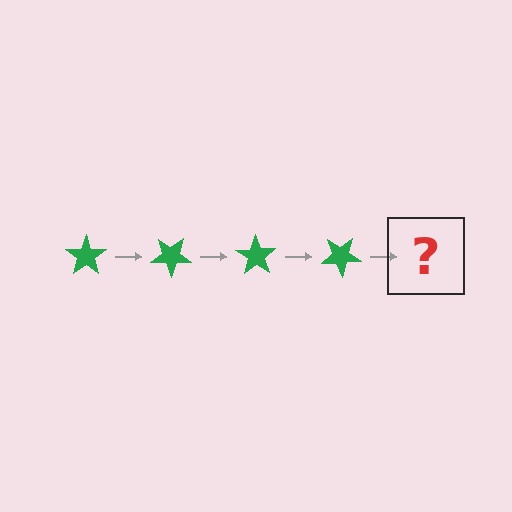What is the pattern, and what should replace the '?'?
The pattern is that the star rotates 35 degrees each step. The '?' should be a green star rotated 140 degrees.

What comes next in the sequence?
The next element should be a green star rotated 140 degrees.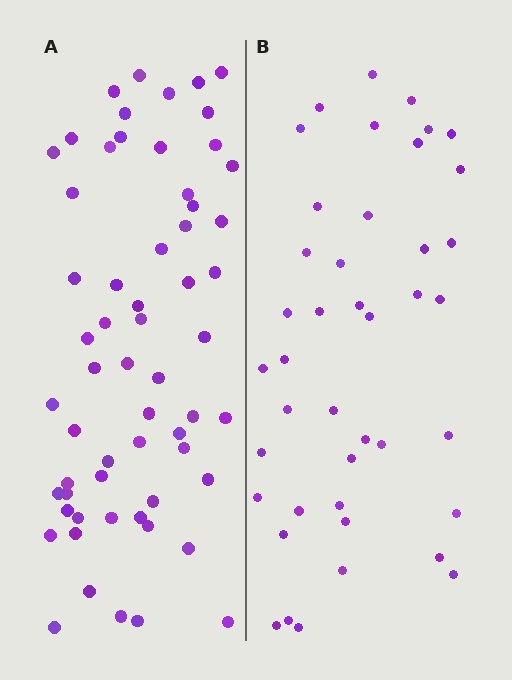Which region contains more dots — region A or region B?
Region A (the left region) has more dots.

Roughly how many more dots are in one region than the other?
Region A has approximately 20 more dots than region B.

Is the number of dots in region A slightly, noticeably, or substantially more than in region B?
Region A has noticeably more, but not dramatically so. The ratio is roughly 1.4 to 1.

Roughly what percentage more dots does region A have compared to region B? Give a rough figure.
About 45% more.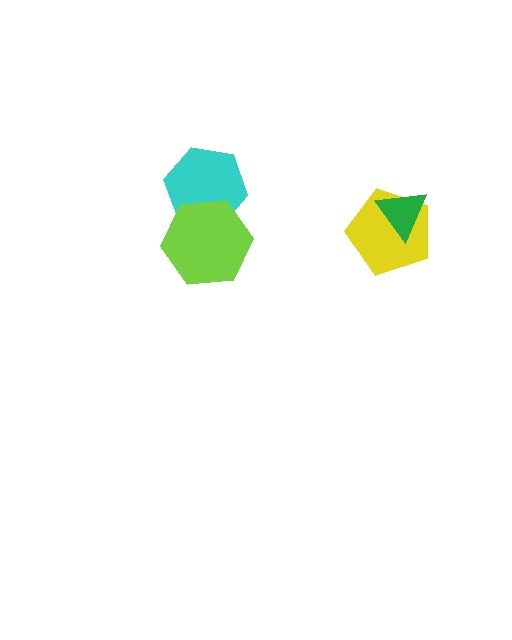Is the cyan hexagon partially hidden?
Yes, it is partially covered by another shape.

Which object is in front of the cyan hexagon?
The lime hexagon is in front of the cyan hexagon.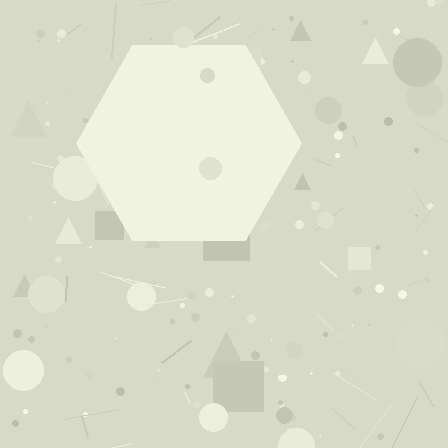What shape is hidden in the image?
A hexagon is hidden in the image.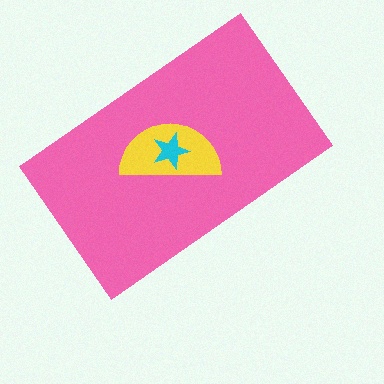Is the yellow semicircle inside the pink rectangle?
Yes.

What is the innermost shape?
The cyan star.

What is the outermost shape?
The pink rectangle.